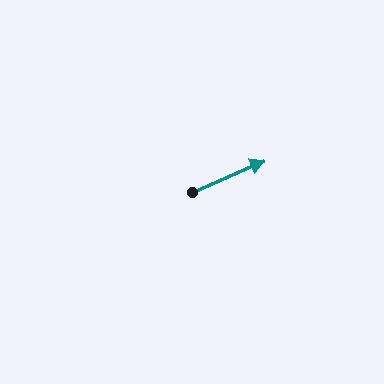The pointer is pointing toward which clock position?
Roughly 2 o'clock.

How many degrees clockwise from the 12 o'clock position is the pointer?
Approximately 66 degrees.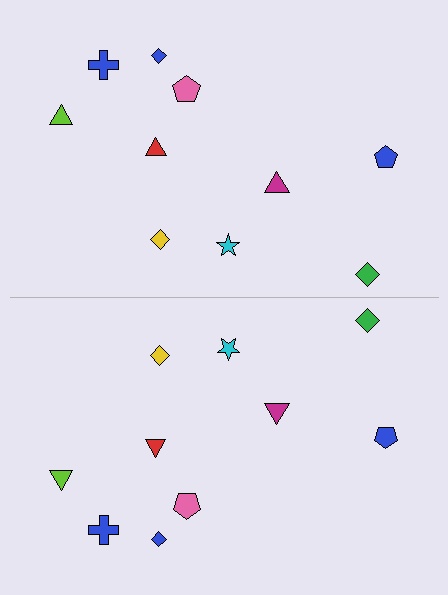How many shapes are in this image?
There are 20 shapes in this image.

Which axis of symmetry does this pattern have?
The pattern has a horizontal axis of symmetry running through the center of the image.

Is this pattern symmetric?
Yes, this pattern has bilateral (reflection) symmetry.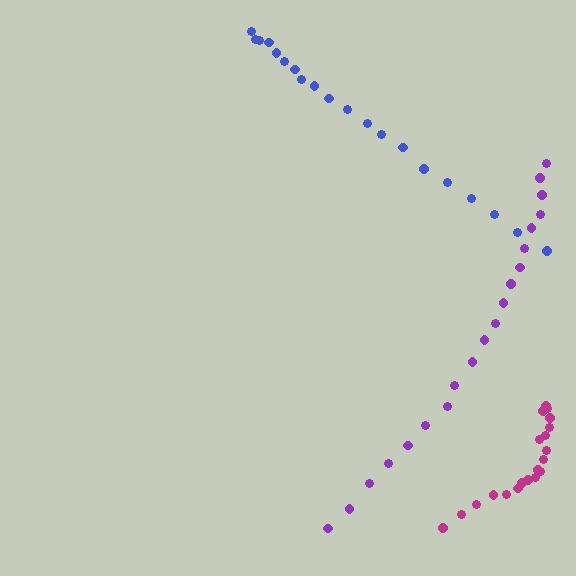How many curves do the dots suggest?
There are 3 distinct paths.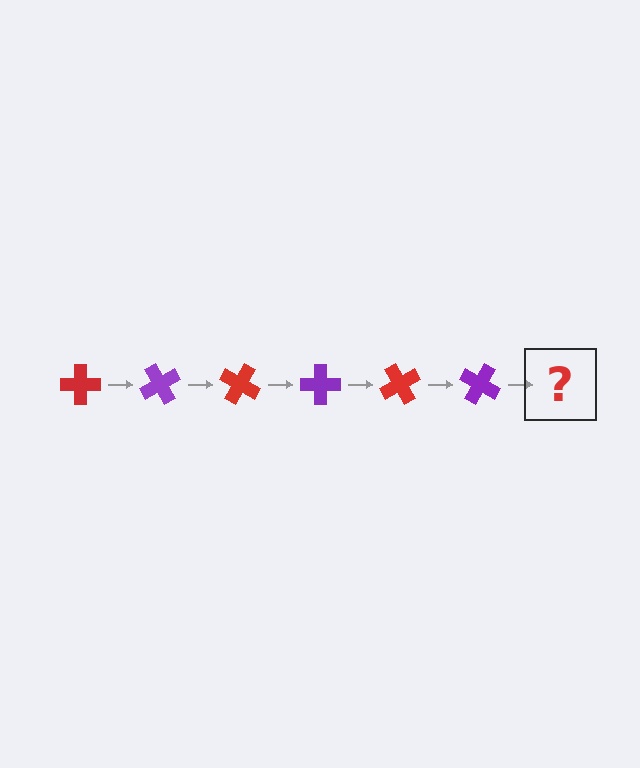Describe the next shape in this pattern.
It should be a red cross, rotated 360 degrees from the start.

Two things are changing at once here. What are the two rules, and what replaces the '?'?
The two rules are that it rotates 60 degrees each step and the color cycles through red and purple. The '?' should be a red cross, rotated 360 degrees from the start.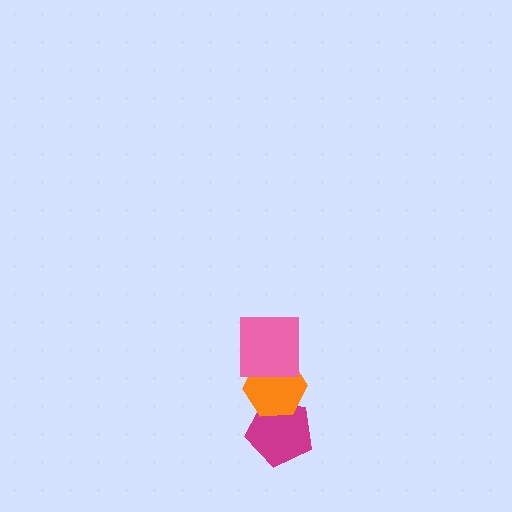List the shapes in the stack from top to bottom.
From top to bottom: the pink square, the orange hexagon, the magenta pentagon.